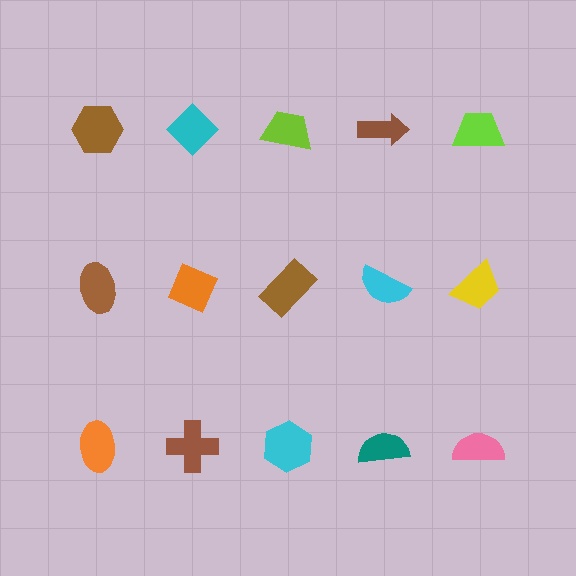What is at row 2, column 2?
An orange diamond.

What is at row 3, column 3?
A cyan hexagon.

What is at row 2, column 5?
A yellow trapezoid.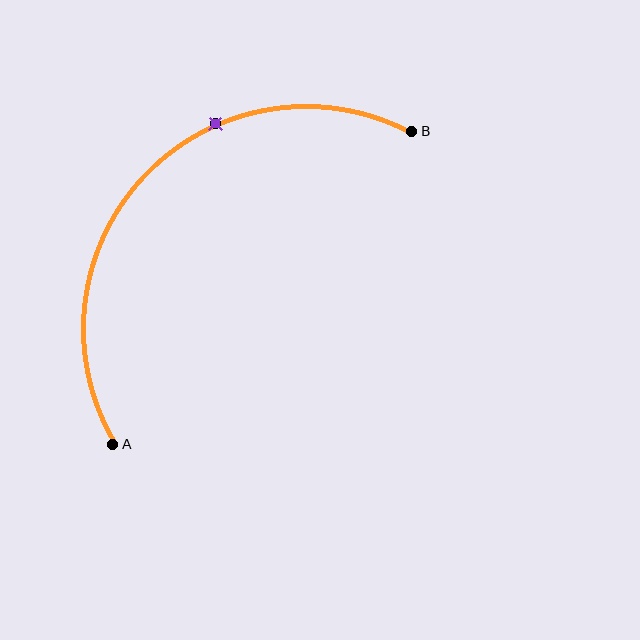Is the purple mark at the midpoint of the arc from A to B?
No. The purple mark lies on the arc but is closer to endpoint B. The arc midpoint would be at the point on the curve equidistant along the arc from both A and B.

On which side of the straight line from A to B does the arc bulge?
The arc bulges above and to the left of the straight line connecting A and B.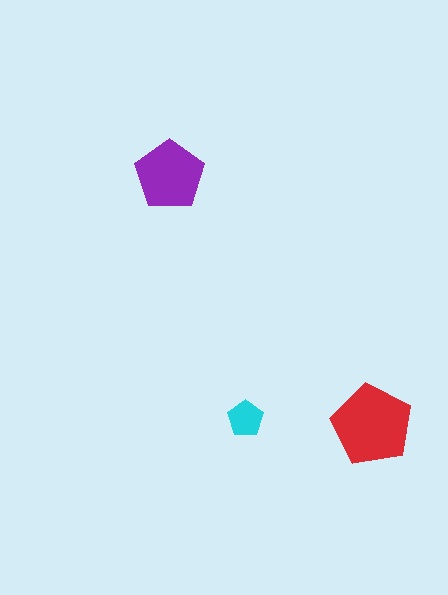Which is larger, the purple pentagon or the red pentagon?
The red one.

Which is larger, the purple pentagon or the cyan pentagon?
The purple one.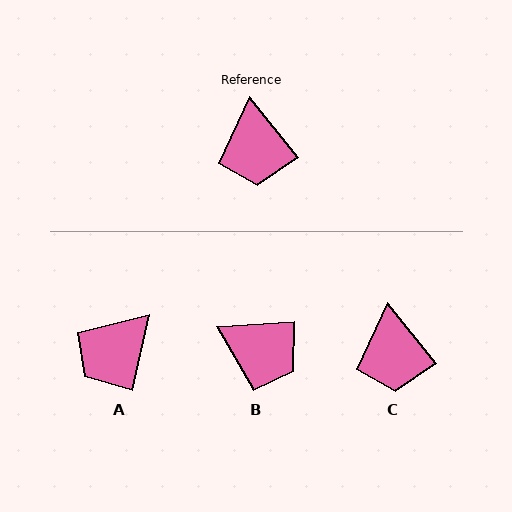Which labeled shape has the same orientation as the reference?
C.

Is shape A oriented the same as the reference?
No, it is off by about 51 degrees.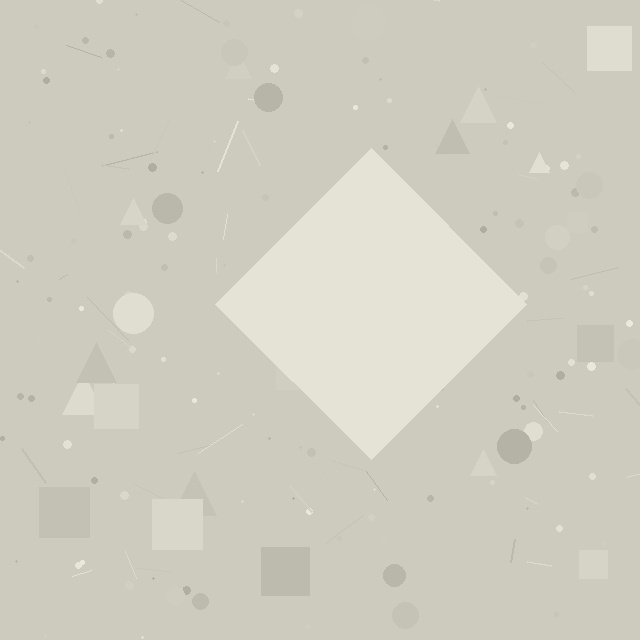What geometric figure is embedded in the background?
A diamond is embedded in the background.